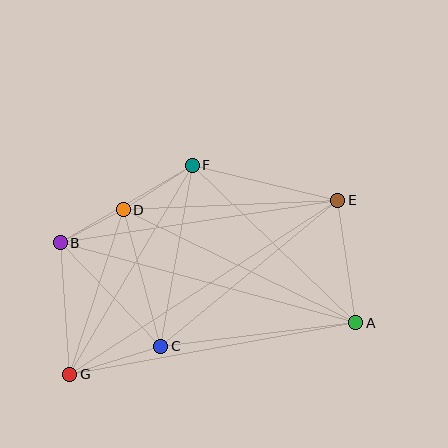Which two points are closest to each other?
Points B and D are closest to each other.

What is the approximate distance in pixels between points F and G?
The distance between F and G is approximately 242 pixels.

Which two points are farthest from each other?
Points E and G are farthest from each other.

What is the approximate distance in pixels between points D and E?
The distance between D and E is approximately 214 pixels.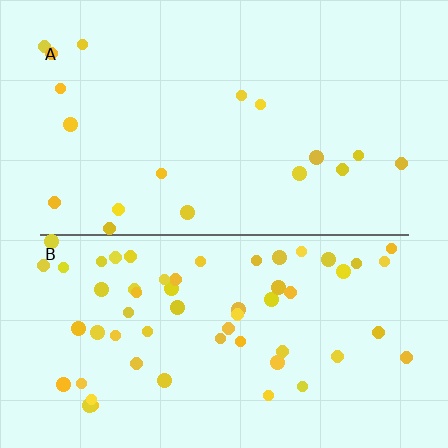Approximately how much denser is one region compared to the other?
Approximately 3.3× — region B over region A.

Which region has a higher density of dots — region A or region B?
B (the bottom).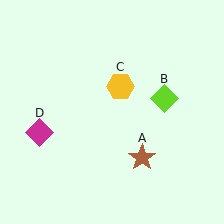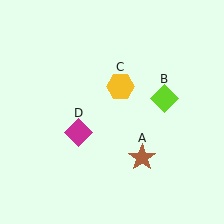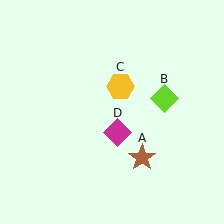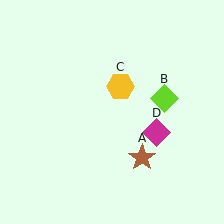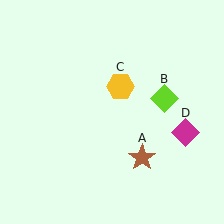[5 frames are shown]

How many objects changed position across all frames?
1 object changed position: magenta diamond (object D).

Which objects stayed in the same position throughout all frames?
Brown star (object A) and lime diamond (object B) and yellow hexagon (object C) remained stationary.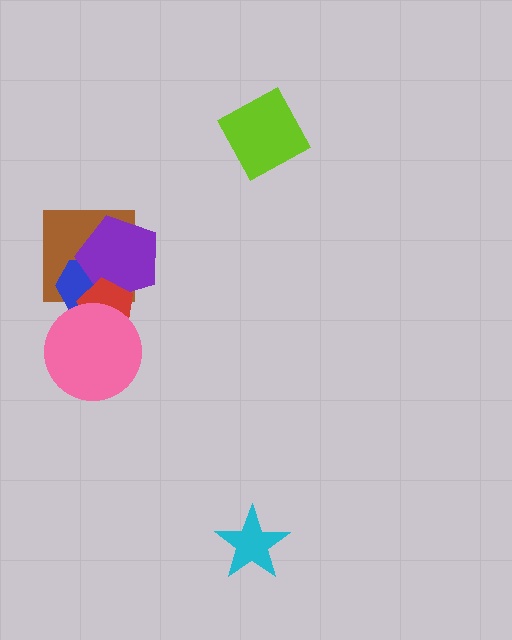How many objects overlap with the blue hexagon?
4 objects overlap with the blue hexagon.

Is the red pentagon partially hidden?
Yes, it is partially covered by another shape.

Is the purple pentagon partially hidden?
Yes, it is partially covered by another shape.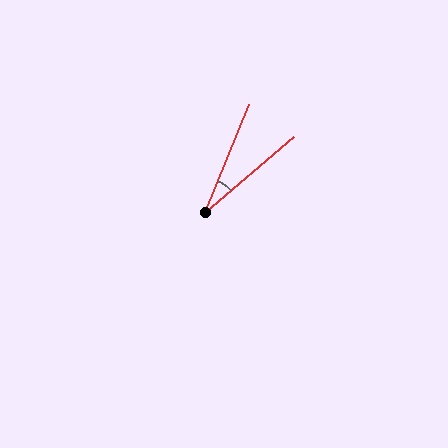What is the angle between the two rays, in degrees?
Approximately 27 degrees.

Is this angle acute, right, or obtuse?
It is acute.